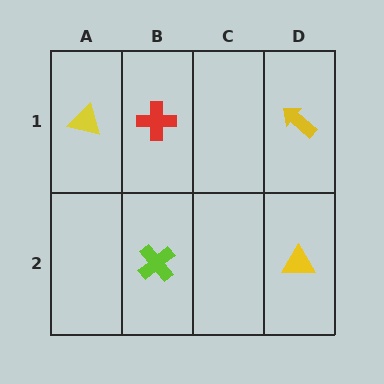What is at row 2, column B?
A lime cross.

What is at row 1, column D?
A yellow arrow.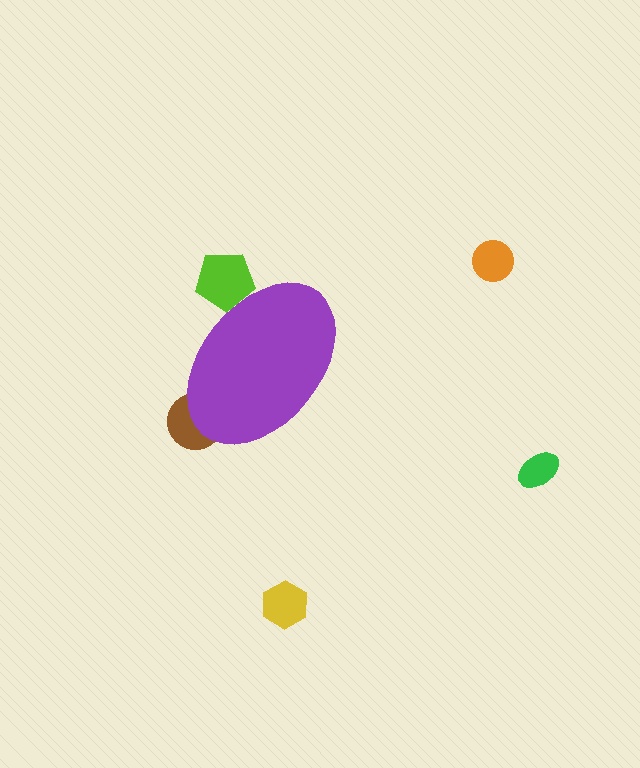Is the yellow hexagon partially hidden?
No, the yellow hexagon is fully visible.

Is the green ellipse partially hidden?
No, the green ellipse is fully visible.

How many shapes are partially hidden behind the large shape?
2 shapes are partially hidden.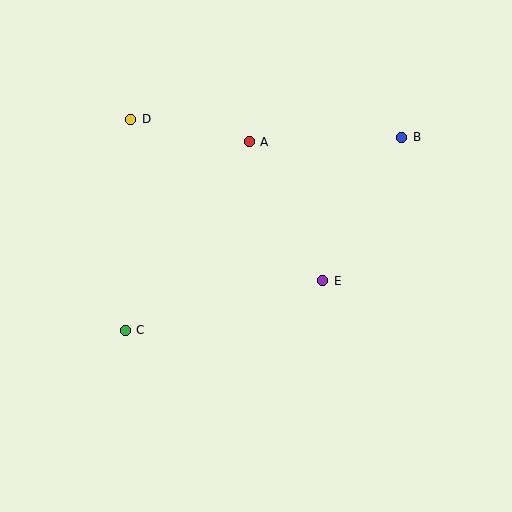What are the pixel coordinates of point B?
Point B is at (402, 137).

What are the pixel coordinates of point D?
Point D is at (131, 119).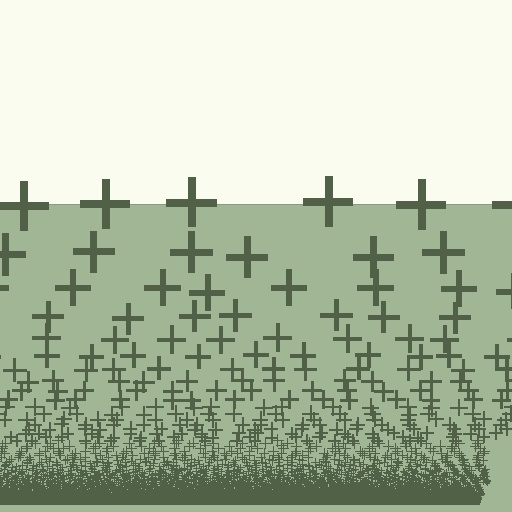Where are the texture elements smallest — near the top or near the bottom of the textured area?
Near the bottom.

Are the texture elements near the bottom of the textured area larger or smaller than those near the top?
Smaller. The gradient is inverted — elements near the bottom are smaller and denser.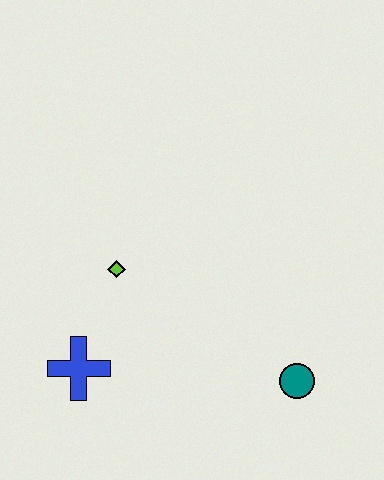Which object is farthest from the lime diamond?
The teal circle is farthest from the lime diamond.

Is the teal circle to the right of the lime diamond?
Yes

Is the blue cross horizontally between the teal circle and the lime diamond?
No